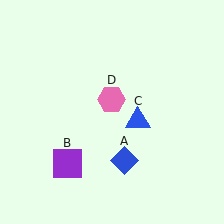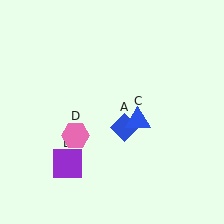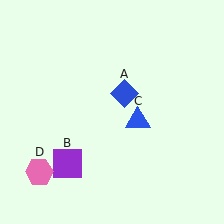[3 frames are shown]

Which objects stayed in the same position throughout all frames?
Purple square (object B) and blue triangle (object C) remained stationary.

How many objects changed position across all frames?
2 objects changed position: blue diamond (object A), pink hexagon (object D).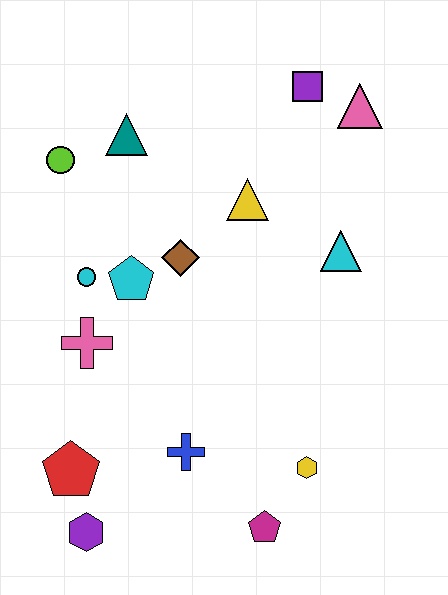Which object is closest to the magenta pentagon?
The yellow hexagon is closest to the magenta pentagon.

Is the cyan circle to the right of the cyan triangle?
No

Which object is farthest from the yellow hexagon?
The lime circle is farthest from the yellow hexagon.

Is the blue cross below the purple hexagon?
No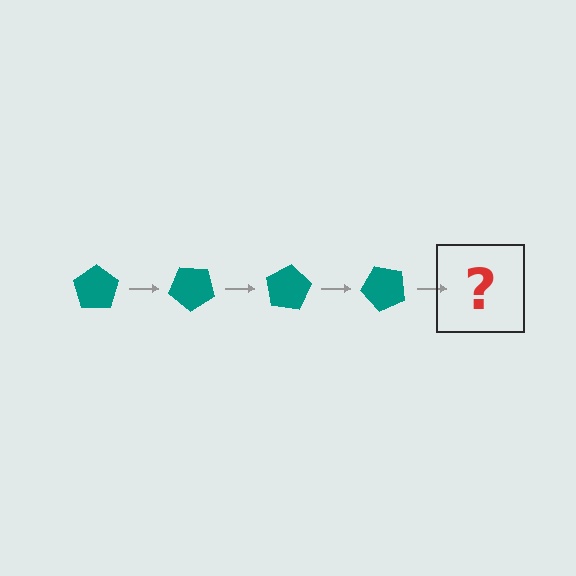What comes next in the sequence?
The next element should be a teal pentagon rotated 160 degrees.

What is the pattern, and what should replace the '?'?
The pattern is that the pentagon rotates 40 degrees each step. The '?' should be a teal pentagon rotated 160 degrees.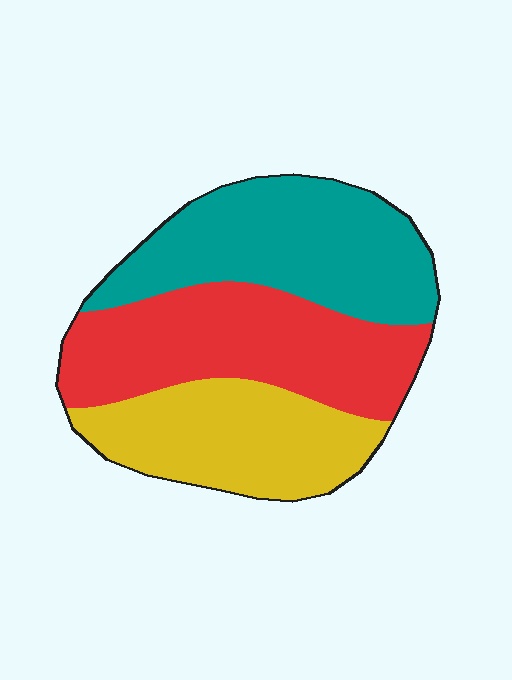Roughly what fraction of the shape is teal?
Teal covers about 35% of the shape.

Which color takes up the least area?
Yellow, at roughly 30%.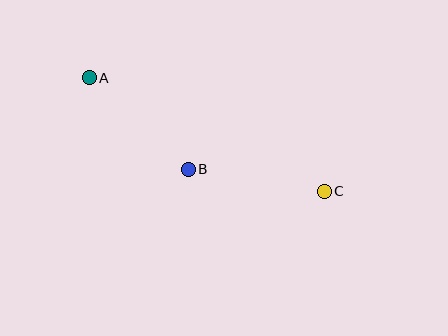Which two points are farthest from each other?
Points A and C are farthest from each other.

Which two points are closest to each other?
Points A and B are closest to each other.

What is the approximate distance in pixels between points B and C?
The distance between B and C is approximately 138 pixels.